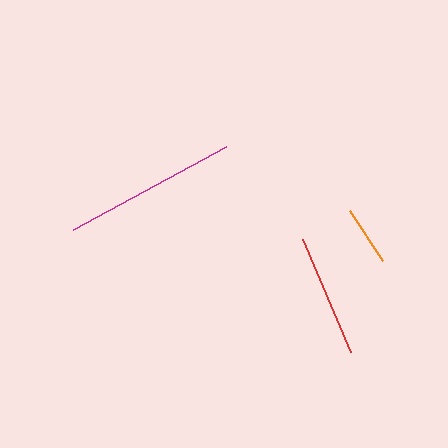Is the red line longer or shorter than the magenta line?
The magenta line is longer than the red line.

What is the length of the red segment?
The red segment is approximately 122 pixels long.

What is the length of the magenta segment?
The magenta segment is approximately 174 pixels long.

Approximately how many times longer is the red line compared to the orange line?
The red line is approximately 2.0 times the length of the orange line.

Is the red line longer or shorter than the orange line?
The red line is longer than the orange line.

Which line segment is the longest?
The magenta line is the longest at approximately 174 pixels.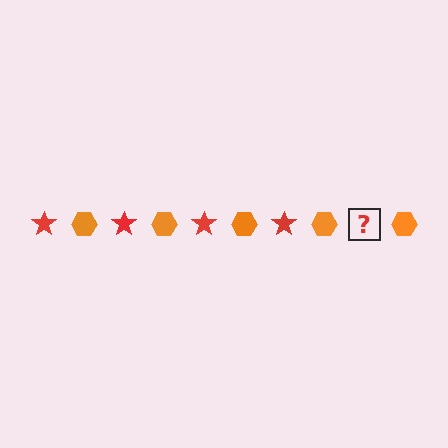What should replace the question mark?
The question mark should be replaced with a red star.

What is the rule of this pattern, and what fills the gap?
The rule is that the pattern alternates between red star and orange hexagon. The gap should be filled with a red star.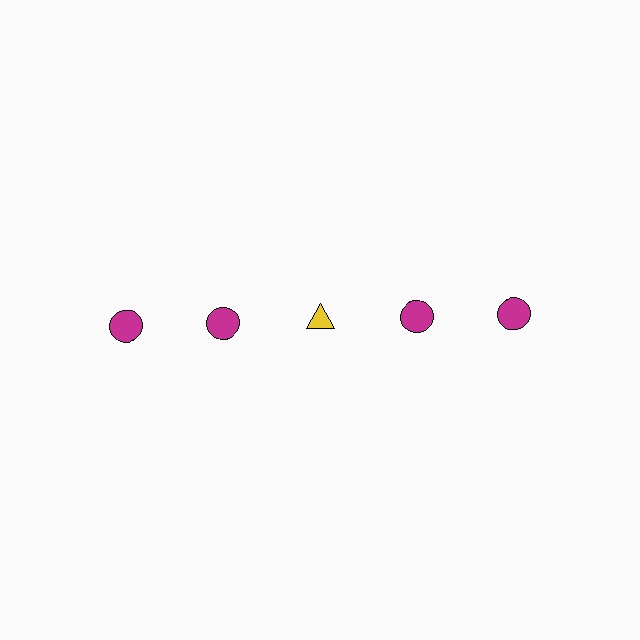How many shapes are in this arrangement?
There are 5 shapes arranged in a grid pattern.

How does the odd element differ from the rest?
It differs in both color (yellow instead of magenta) and shape (triangle instead of circle).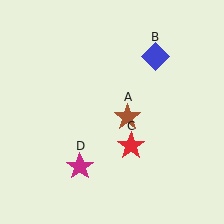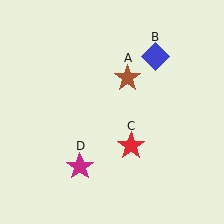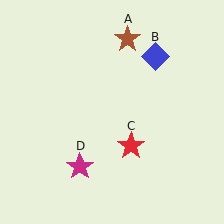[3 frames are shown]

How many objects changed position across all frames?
1 object changed position: brown star (object A).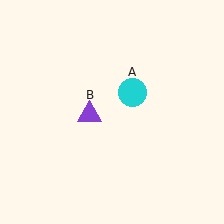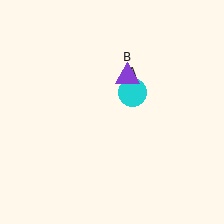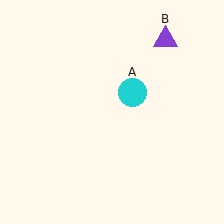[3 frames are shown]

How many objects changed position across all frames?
1 object changed position: purple triangle (object B).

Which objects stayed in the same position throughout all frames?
Cyan circle (object A) remained stationary.